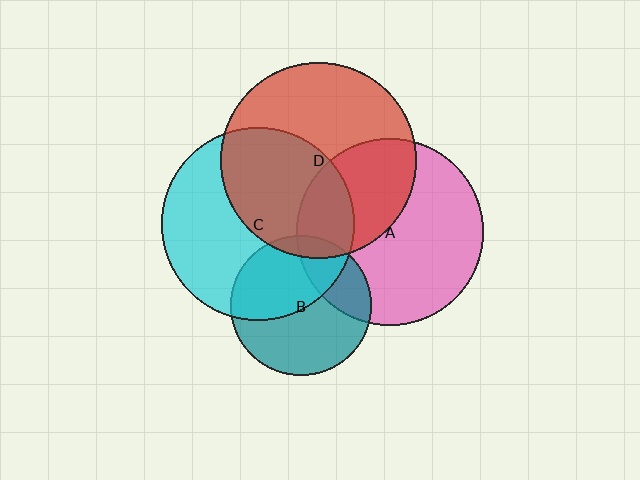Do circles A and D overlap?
Yes.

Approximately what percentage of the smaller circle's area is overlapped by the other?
Approximately 40%.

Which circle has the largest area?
Circle D (red).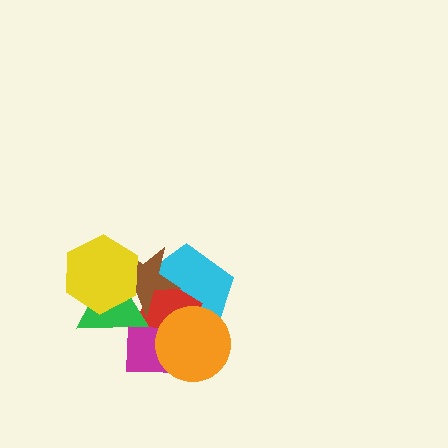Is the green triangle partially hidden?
Yes, it is partially covered by another shape.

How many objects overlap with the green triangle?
5 objects overlap with the green triangle.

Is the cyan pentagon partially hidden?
Yes, it is partially covered by another shape.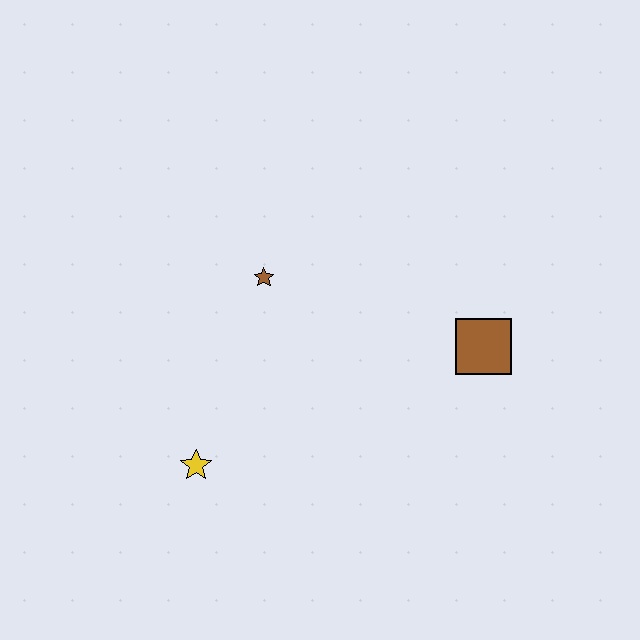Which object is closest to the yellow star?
The brown star is closest to the yellow star.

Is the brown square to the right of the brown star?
Yes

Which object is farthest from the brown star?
The brown square is farthest from the brown star.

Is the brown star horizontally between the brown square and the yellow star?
Yes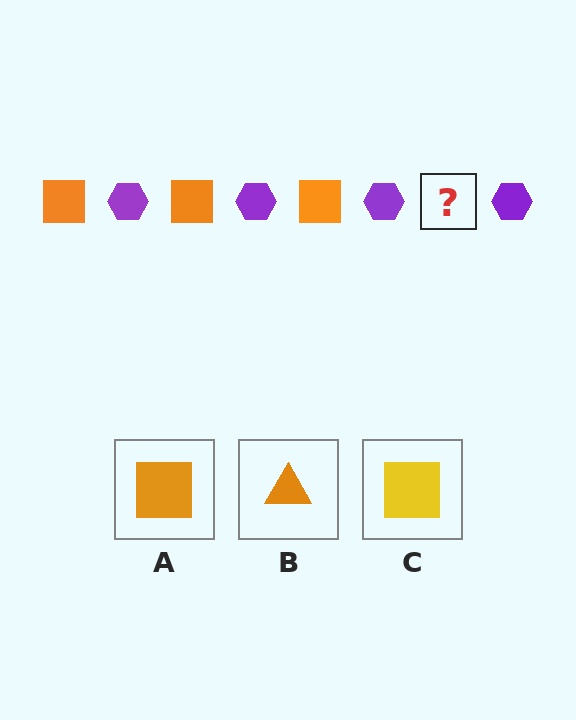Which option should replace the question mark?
Option A.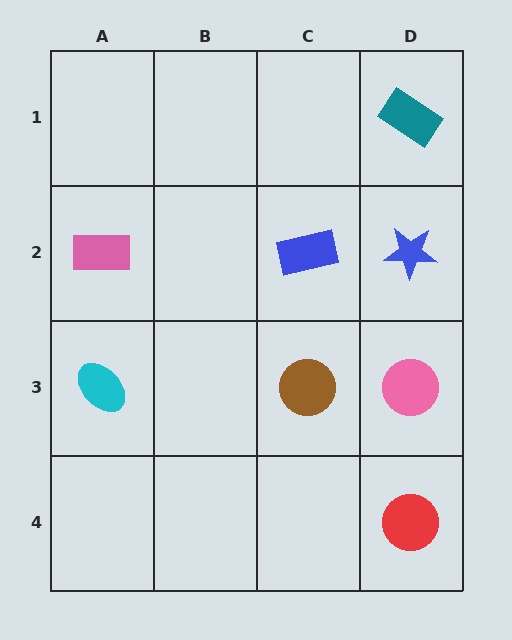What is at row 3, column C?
A brown circle.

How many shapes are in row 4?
1 shape.